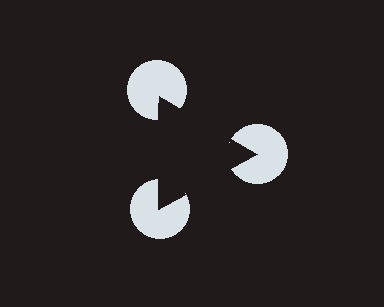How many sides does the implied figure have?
3 sides.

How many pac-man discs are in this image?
There are 3 — one at each vertex of the illusory triangle.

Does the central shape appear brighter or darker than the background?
It typically appears slightly darker than the background, even though no actual brightness change is drawn.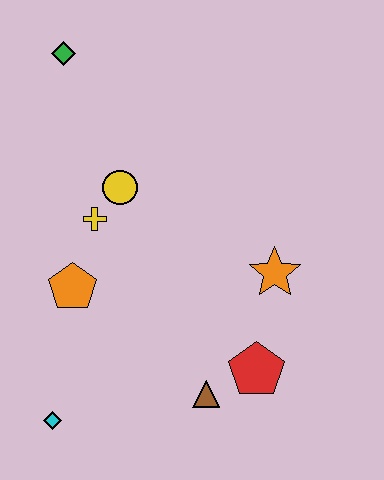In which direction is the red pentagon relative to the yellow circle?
The red pentagon is below the yellow circle.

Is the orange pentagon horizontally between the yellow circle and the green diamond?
Yes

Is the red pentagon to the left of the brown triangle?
No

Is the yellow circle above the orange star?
Yes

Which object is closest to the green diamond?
The yellow circle is closest to the green diamond.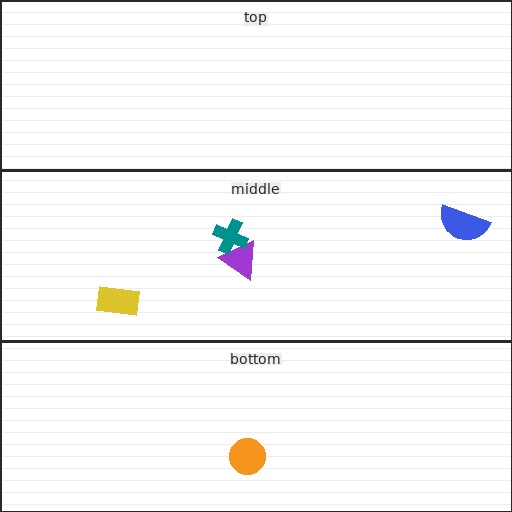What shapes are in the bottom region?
The orange circle.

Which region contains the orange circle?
The bottom region.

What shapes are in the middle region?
The blue semicircle, the purple triangle, the teal cross, the yellow rectangle.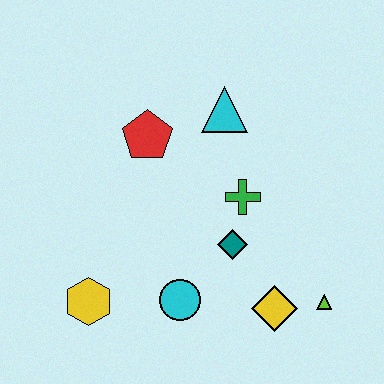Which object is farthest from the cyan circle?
The cyan triangle is farthest from the cyan circle.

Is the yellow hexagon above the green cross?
No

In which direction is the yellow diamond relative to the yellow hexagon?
The yellow diamond is to the right of the yellow hexagon.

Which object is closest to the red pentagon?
The cyan triangle is closest to the red pentagon.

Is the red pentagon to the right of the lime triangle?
No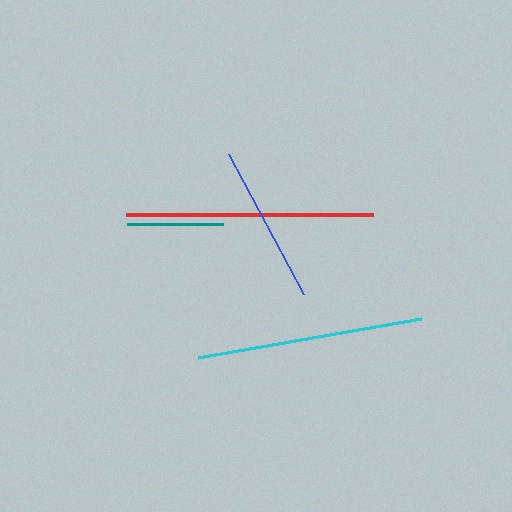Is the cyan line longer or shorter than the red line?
The red line is longer than the cyan line.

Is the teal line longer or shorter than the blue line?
The blue line is longer than the teal line.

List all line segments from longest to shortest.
From longest to shortest: red, cyan, blue, teal.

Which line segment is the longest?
The red line is the longest at approximately 247 pixels.